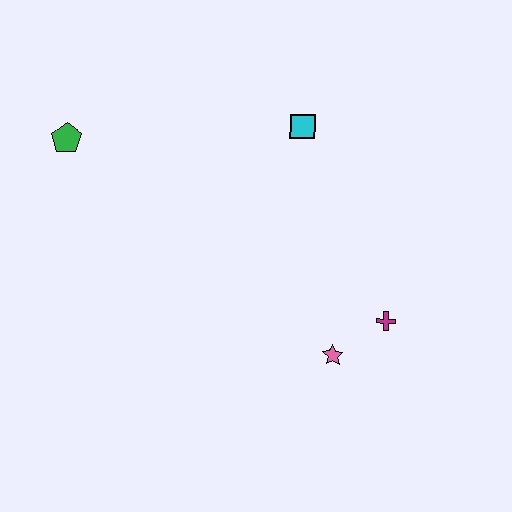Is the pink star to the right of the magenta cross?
No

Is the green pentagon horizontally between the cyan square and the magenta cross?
No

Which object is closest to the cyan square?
The magenta cross is closest to the cyan square.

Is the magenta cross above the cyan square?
No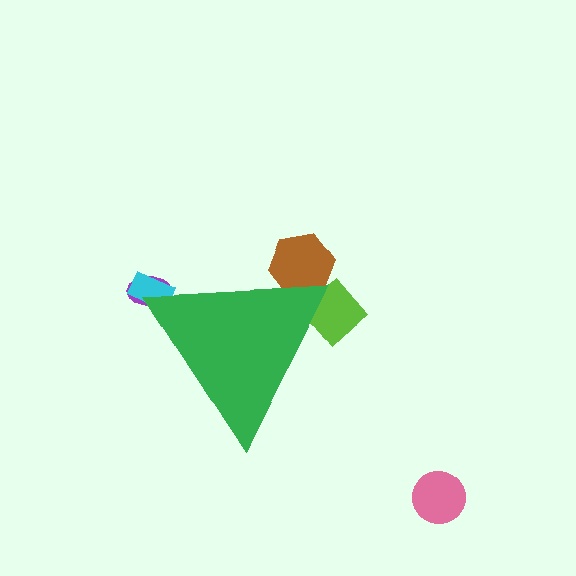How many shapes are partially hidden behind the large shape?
4 shapes are partially hidden.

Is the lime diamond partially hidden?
Yes, the lime diamond is partially hidden behind the green triangle.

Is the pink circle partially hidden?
No, the pink circle is fully visible.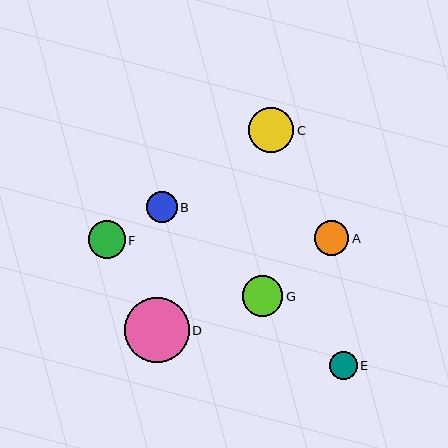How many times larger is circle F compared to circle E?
Circle F is approximately 1.3 times the size of circle E.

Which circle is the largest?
Circle D is the largest with a size of approximately 65 pixels.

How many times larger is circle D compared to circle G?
Circle D is approximately 1.6 times the size of circle G.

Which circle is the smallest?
Circle E is the smallest with a size of approximately 28 pixels.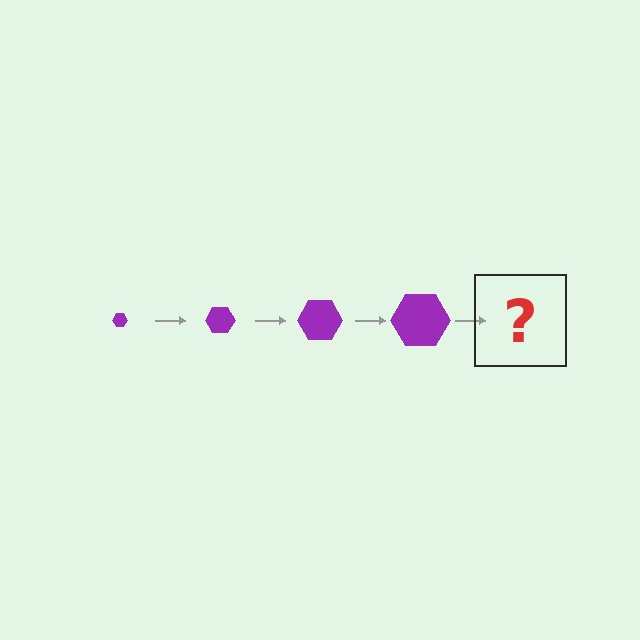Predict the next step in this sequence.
The next step is a purple hexagon, larger than the previous one.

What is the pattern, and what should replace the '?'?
The pattern is that the hexagon gets progressively larger each step. The '?' should be a purple hexagon, larger than the previous one.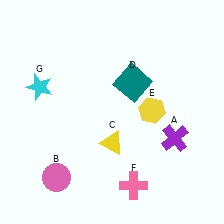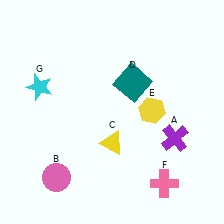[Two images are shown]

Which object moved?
The pink cross (F) moved right.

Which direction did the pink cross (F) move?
The pink cross (F) moved right.